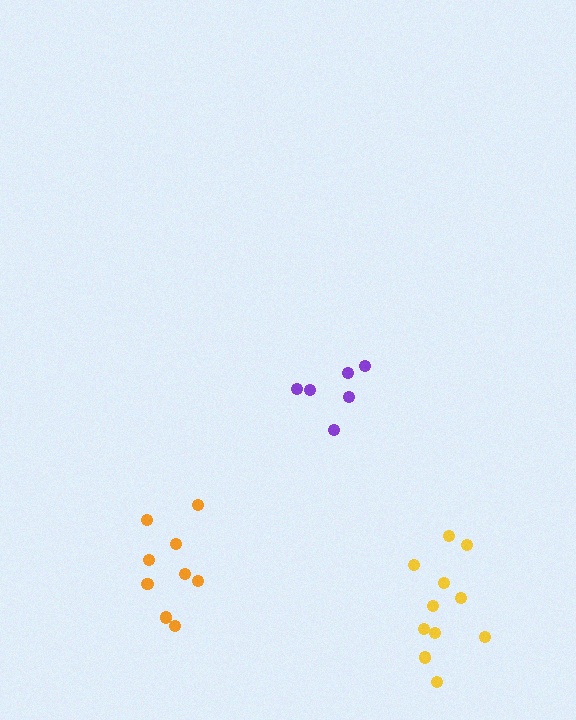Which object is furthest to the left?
The orange cluster is leftmost.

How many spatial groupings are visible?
There are 3 spatial groupings.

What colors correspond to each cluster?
The clusters are colored: purple, yellow, orange.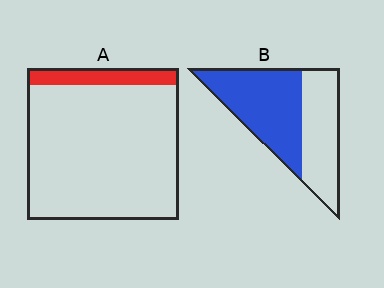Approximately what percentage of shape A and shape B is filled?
A is approximately 10% and B is approximately 55%.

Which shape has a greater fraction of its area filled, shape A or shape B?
Shape B.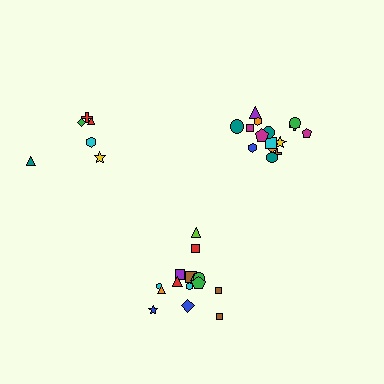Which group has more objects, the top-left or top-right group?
The top-right group.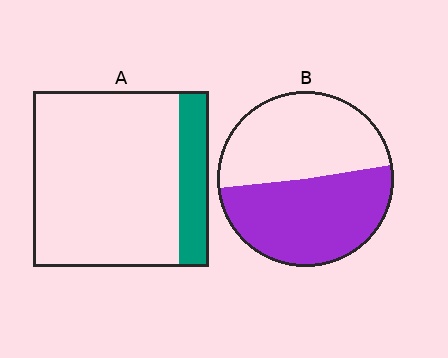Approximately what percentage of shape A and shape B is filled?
A is approximately 15% and B is approximately 50%.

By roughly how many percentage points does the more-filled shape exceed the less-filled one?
By roughly 35 percentage points (B over A).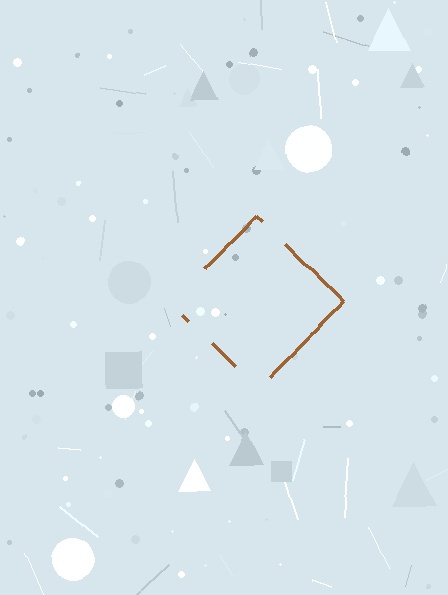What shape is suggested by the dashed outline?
The dashed outline suggests a diamond.